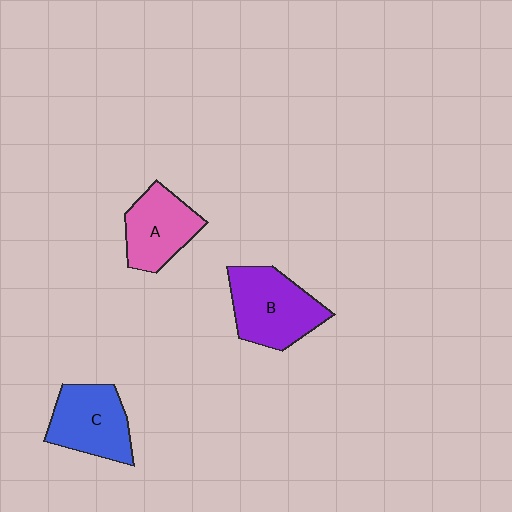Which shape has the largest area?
Shape B (purple).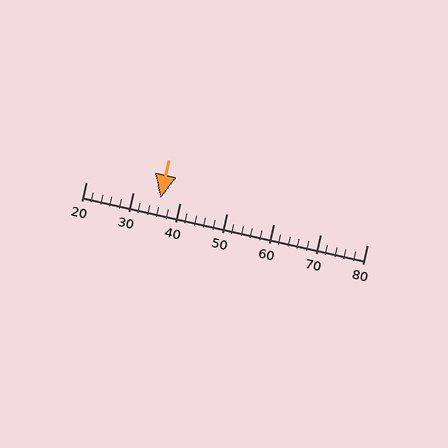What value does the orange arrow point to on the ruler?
The orange arrow points to approximately 36.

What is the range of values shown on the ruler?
The ruler shows values from 20 to 80.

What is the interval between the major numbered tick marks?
The major tick marks are spaced 10 units apart.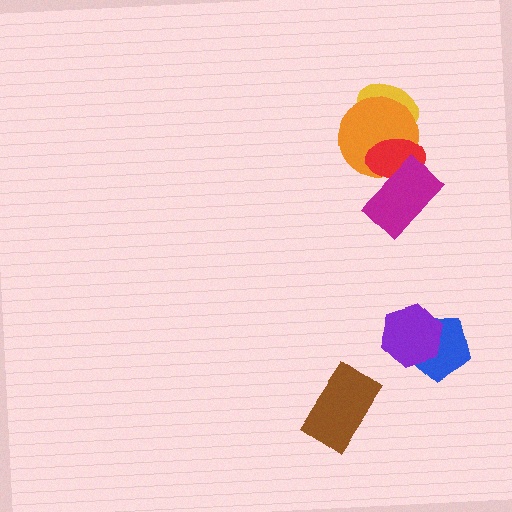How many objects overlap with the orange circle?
3 objects overlap with the orange circle.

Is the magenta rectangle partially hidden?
No, no other shape covers it.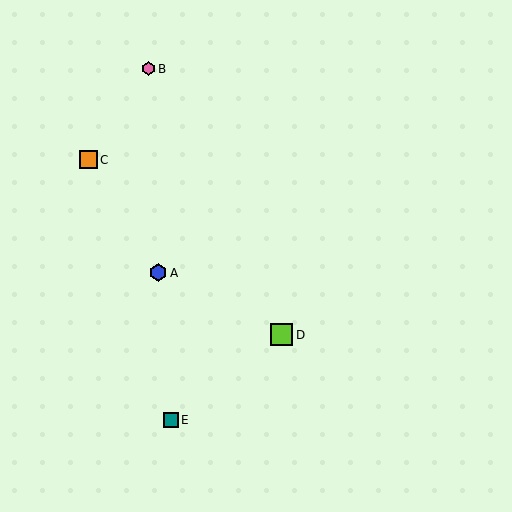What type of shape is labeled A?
Shape A is a blue hexagon.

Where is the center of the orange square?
The center of the orange square is at (88, 160).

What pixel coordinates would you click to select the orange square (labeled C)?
Click at (88, 160) to select the orange square C.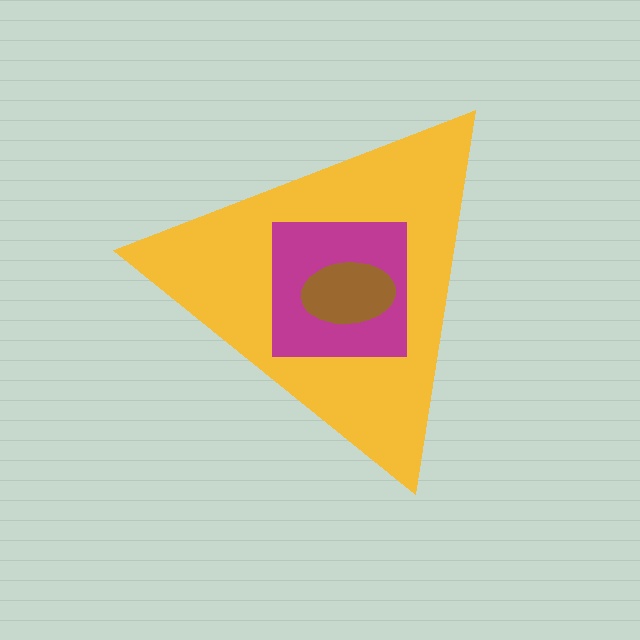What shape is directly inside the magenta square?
The brown ellipse.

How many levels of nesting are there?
3.